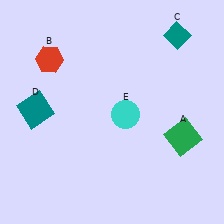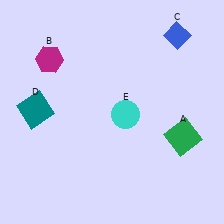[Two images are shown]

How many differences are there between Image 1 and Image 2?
There are 2 differences between the two images.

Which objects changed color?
B changed from red to magenta. C changed from teal to blue.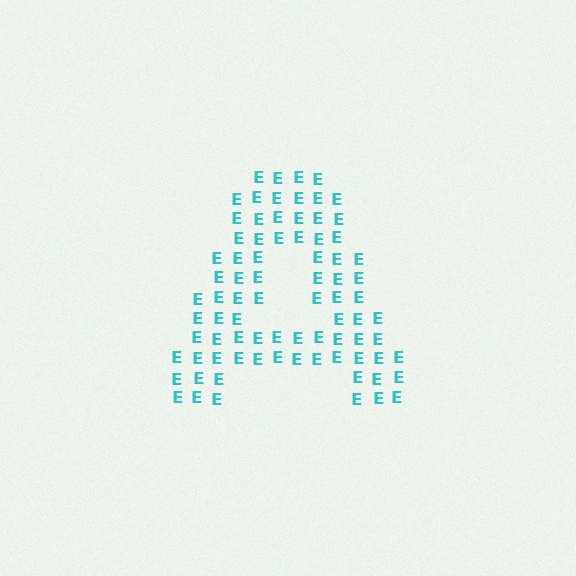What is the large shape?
The large shape is the letter A.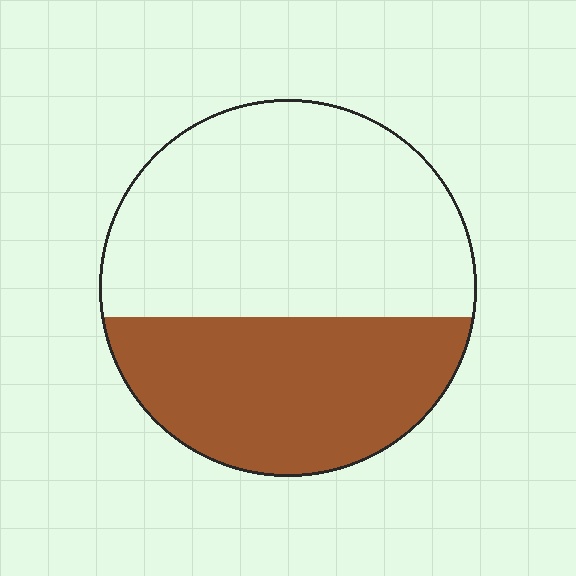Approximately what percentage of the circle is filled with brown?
Approximately 40%.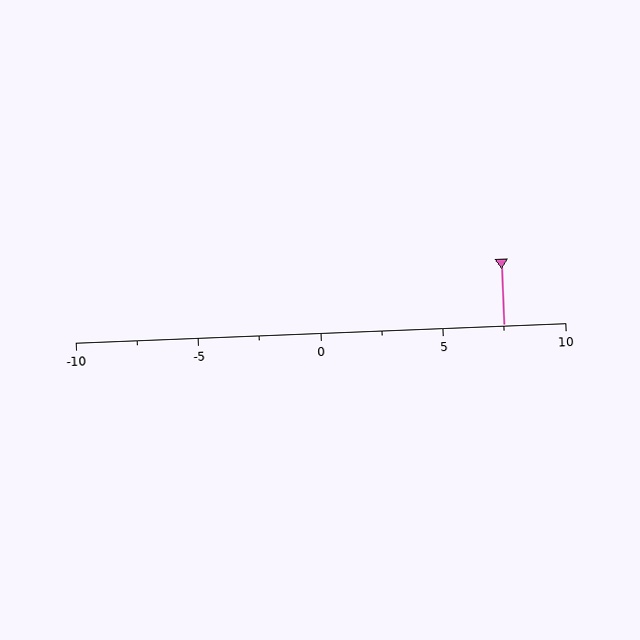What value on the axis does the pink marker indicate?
The marker indicates approximately 7.5.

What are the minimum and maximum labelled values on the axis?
The axis runs from -10 to 10.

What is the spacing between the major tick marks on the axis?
The major ticks are spaced 5 apart.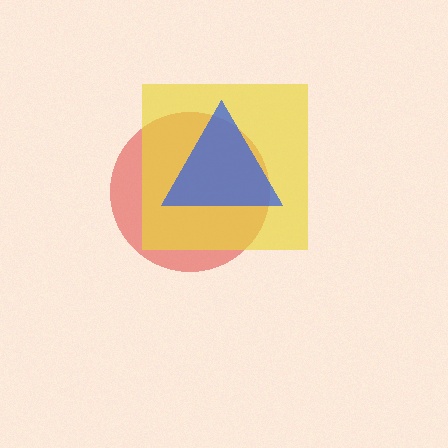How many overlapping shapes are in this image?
There are 3 overlapping shapes in the image.